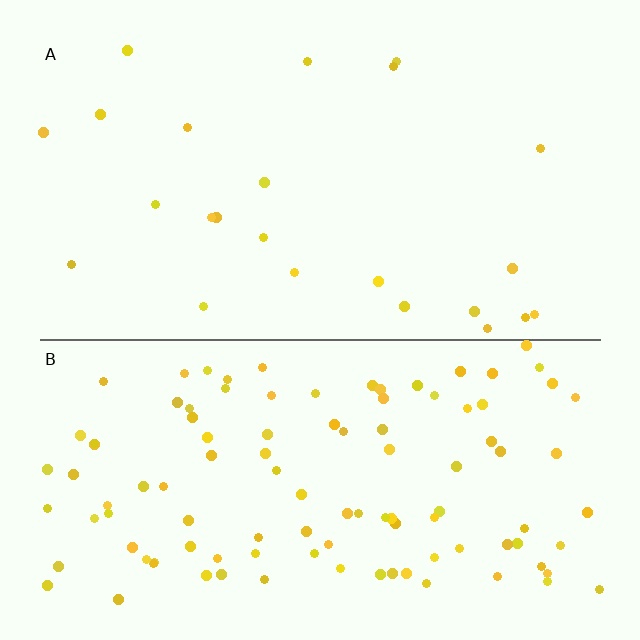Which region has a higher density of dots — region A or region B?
B (the bottom).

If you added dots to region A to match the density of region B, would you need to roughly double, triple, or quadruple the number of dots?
Approximately quadruple.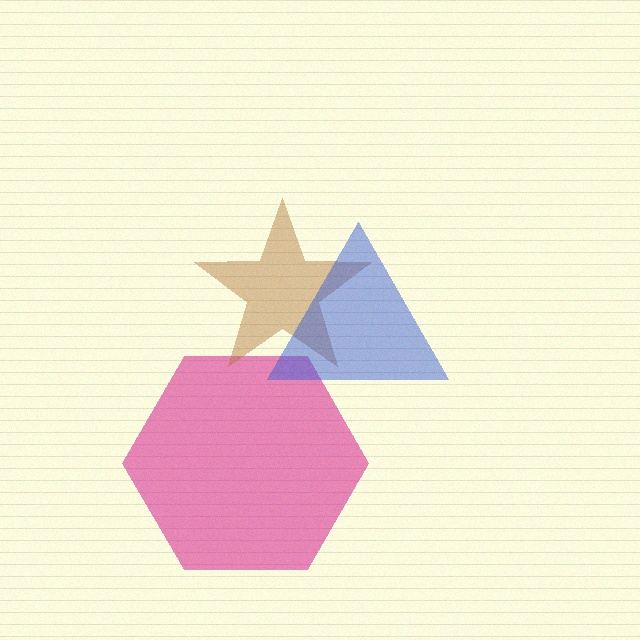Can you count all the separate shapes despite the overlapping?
Yes, there are 3 separate shapes.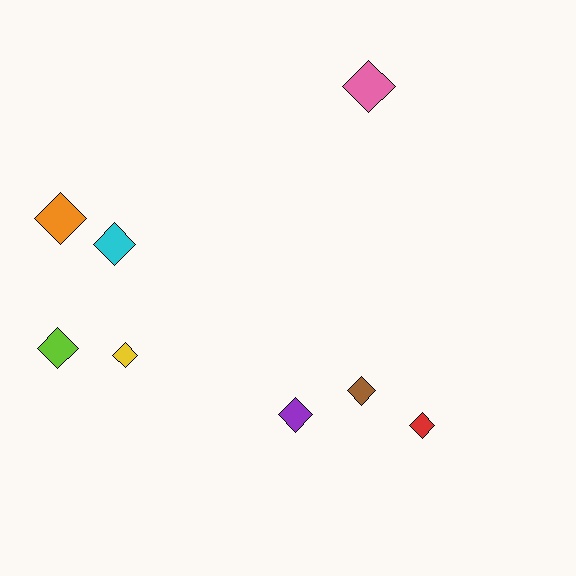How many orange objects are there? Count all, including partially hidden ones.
There is 1 orange object.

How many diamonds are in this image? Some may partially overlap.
There are 8 diamonds.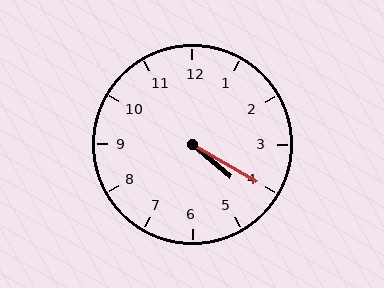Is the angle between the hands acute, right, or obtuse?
It is acute.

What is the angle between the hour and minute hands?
Approximately 10 degrees.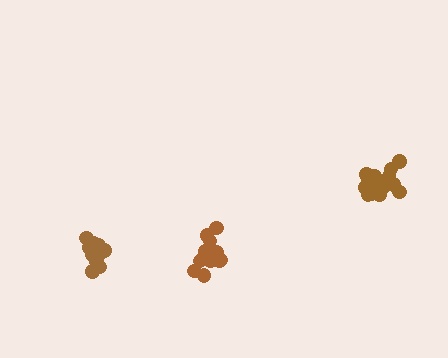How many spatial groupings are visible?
There are 3 spatial groupings.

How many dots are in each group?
Group 1: 16 dots, Group 2: 19 dots, Group 3: 15 dots (50 total).